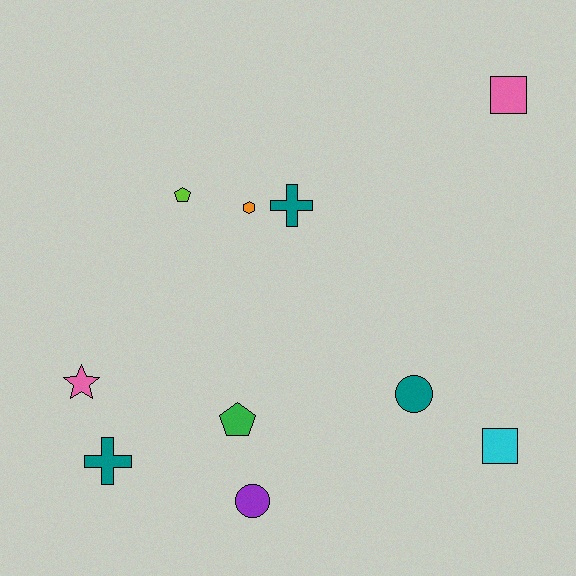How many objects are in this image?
There are 10 objects.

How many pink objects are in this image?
There are 2 pink objects.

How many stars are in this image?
There is 1 star.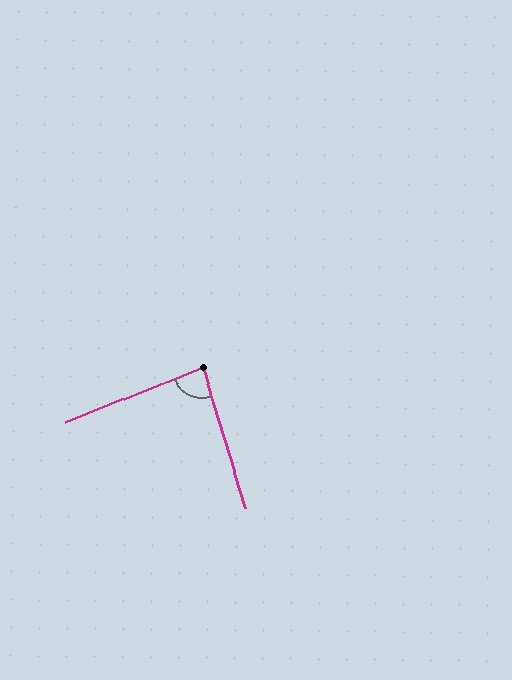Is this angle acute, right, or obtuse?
It is approximately a right angle.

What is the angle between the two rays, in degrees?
Approximately 85 degrees.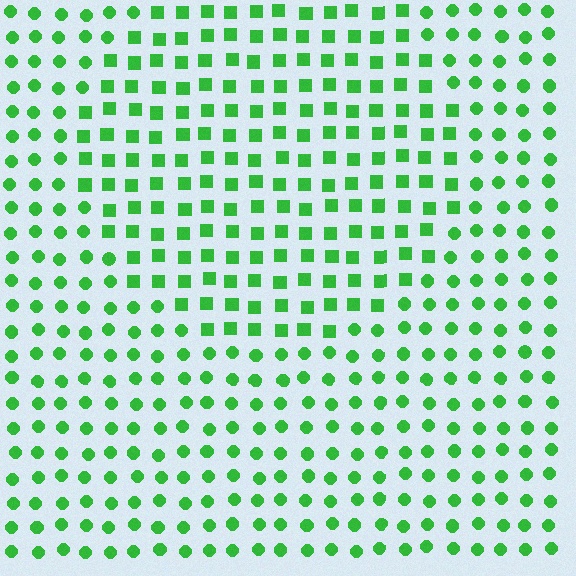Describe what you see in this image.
The image is filled with small green elements arranged in a uniform grid. A circle-shaped region contains squares, while the surrounding area contains circles. The boundary is defined purely by the change in element shape.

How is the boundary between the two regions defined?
The boundary is defined by a change in element shape: squares inside vs. circles outside. All elements share the same color and spacing.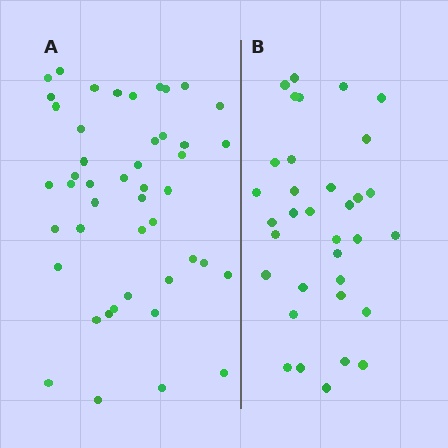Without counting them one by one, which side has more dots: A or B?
Region A (the left region) has more dots.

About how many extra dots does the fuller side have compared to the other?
Region A has roughly 12 or so more dots than region B.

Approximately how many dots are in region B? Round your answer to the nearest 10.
About 30 dots. (The exact count is 34, which rounds to 30.)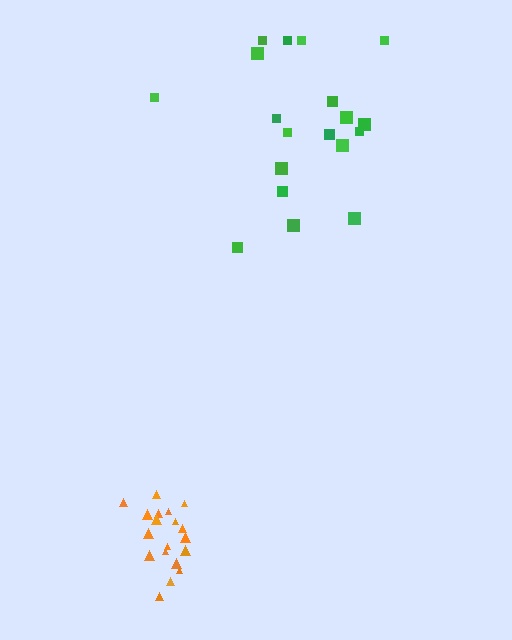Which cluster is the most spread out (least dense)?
Green.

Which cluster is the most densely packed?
Orange.